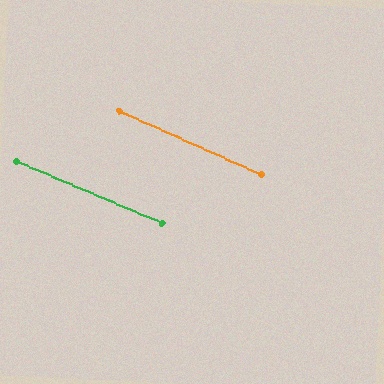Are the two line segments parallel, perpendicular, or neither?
Parallel — their directions differ by only 1.1°.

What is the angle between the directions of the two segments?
Approximately 1 degree.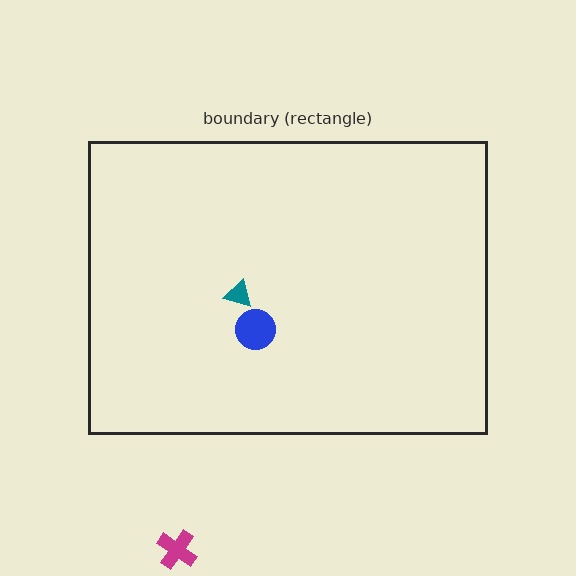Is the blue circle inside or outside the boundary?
Inside.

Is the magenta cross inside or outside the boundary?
Outside.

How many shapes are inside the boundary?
2 inside, 1 outside.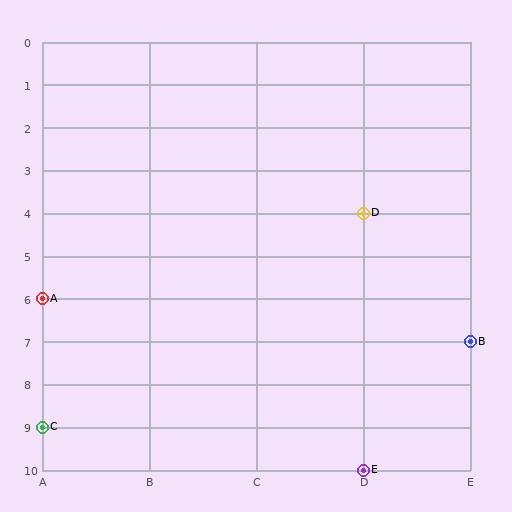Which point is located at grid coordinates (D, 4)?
Point D is at (D, 4).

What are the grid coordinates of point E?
Point E is at grid coordinates (D, 10).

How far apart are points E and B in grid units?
Points E and B are 1 column and 3 rows apart (about 3.2 grid units diagonally).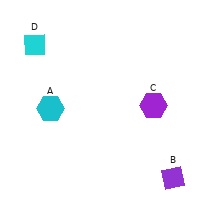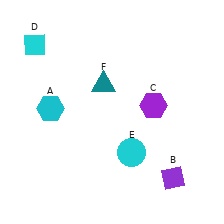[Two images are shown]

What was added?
A cyan circle (E), a teal triangle (F) were added in Image 2.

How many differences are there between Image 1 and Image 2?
There are 2 differences between the two images.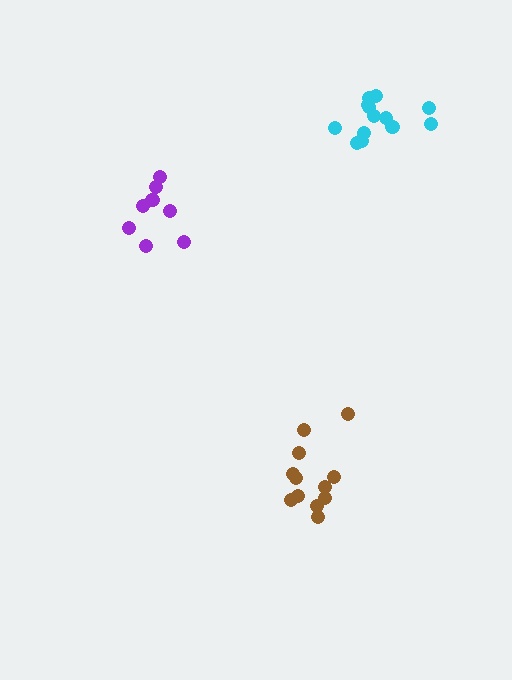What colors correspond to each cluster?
The clusters are colored: brown, cyan, purple.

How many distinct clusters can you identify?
There are 3 distinct clusters.